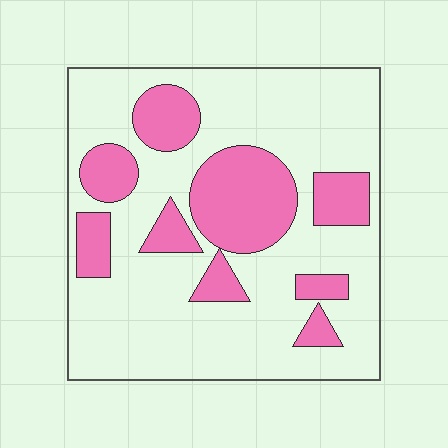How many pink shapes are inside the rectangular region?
9.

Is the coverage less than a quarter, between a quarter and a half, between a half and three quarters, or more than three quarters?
Between a quarter and a half.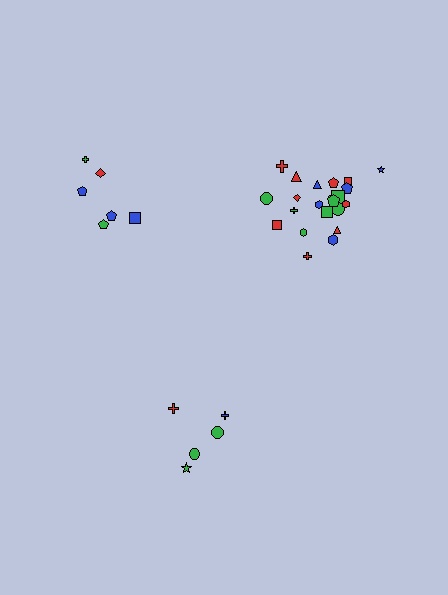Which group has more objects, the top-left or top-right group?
The top-right group.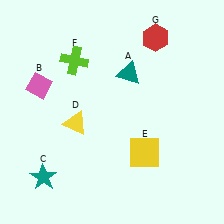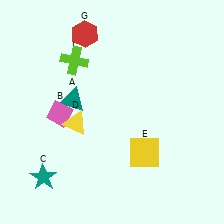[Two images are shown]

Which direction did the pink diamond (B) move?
The pink diamond (B) moved down.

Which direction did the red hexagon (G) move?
The red hexagon (G) moved left.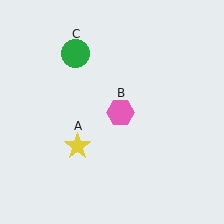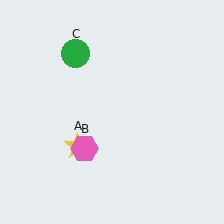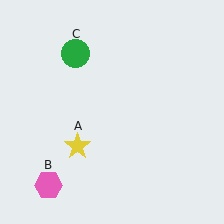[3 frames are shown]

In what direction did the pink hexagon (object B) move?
The pink hexagon (object B) moved down and to the left.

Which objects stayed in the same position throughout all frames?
Yellow star (object A) and green circle (object C) remained stationary.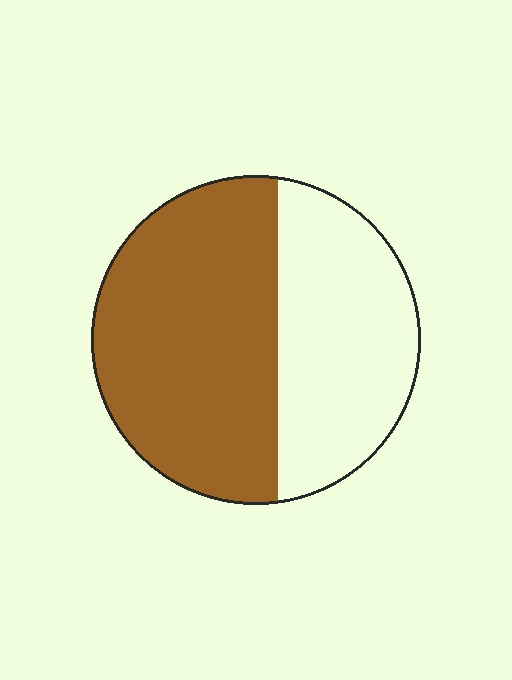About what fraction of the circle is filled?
About three fifths (3/5).